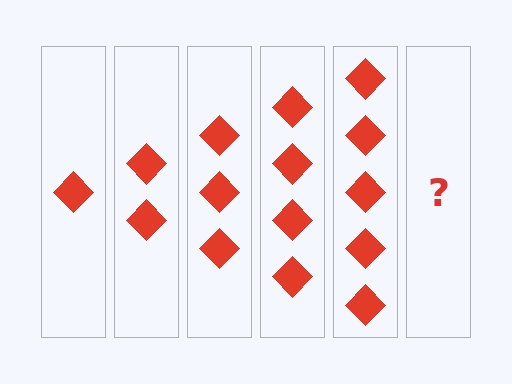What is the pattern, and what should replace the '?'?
The pattern is that each step adds one more diamond. The '?' should be 6 diamonds.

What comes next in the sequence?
The next element should be 6 diamonds.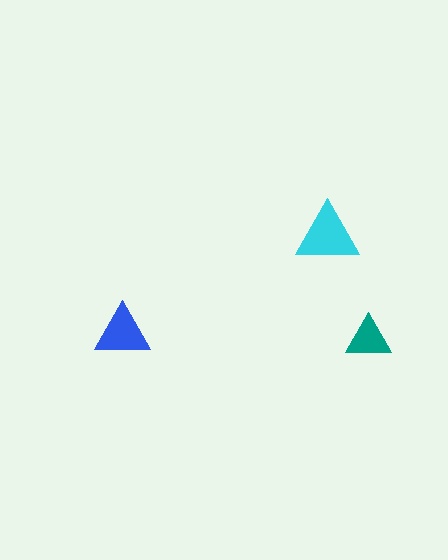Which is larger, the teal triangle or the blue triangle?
The blue one.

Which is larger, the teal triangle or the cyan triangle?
The cyan one.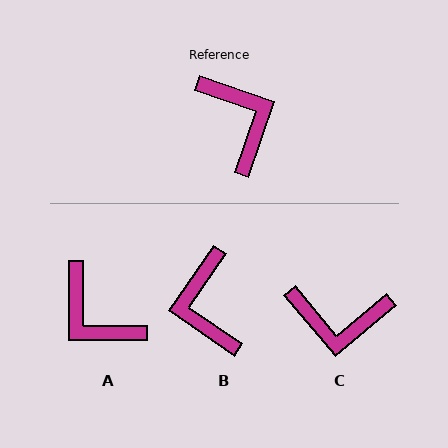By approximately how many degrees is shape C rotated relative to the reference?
Approximately 121 degrees clockwise.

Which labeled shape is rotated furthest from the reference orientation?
B, about 165 degrees away.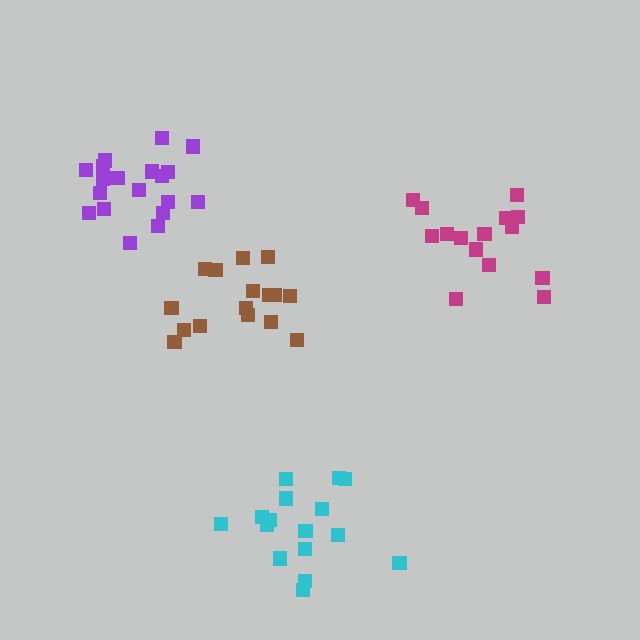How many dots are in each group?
Group 1: 15 dots, Group 2: 16 dots, Group 3: 16 dots, Group 4: 19 dots (66 total).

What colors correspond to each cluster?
The clusters are colored: magenta, brown, cyan, purple.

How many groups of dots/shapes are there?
There are 4 groups.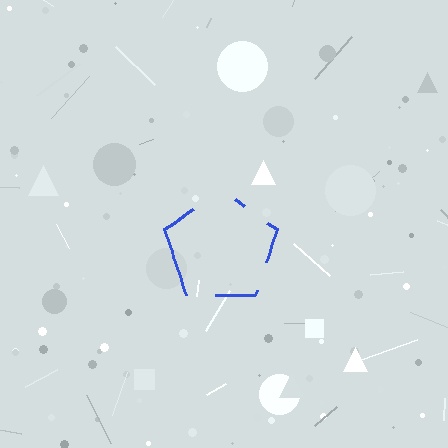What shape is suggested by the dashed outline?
The dashed outline suggests a pentagon.